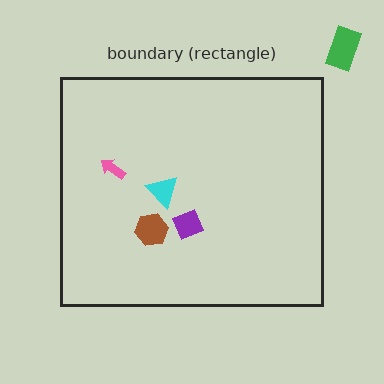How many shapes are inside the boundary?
4 inside, 1 outside.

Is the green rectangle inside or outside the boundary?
Outside.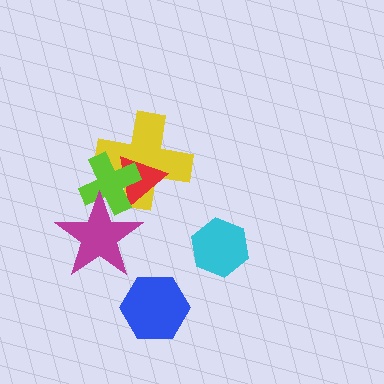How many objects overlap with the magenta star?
1 object overlaps with the magenta star.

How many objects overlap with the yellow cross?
2 objects overlap with the yellow cross.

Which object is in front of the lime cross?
The magenta star is in front of the lime cross.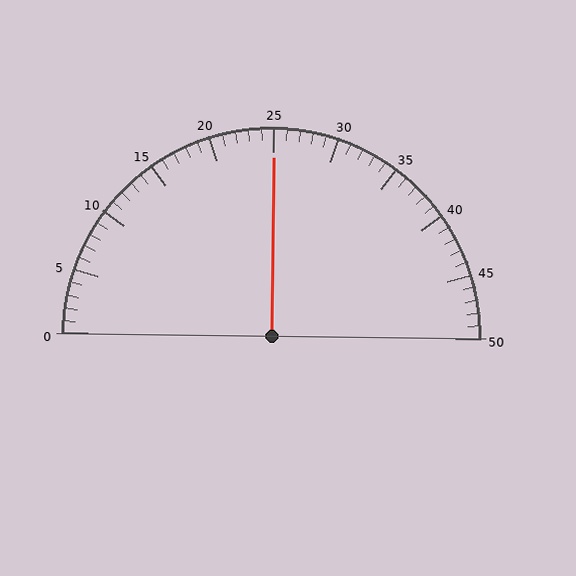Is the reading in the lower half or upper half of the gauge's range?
The reading is in the upper half of the range (0 to 50).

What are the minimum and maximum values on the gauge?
The gauge ranges from 0 to 50.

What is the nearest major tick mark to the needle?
The nearest major tick mark is 25.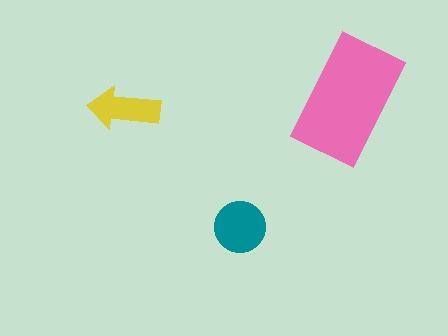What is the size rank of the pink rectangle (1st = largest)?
1st.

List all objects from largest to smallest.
The pink rectangle, the teal circle, the yellow arrow.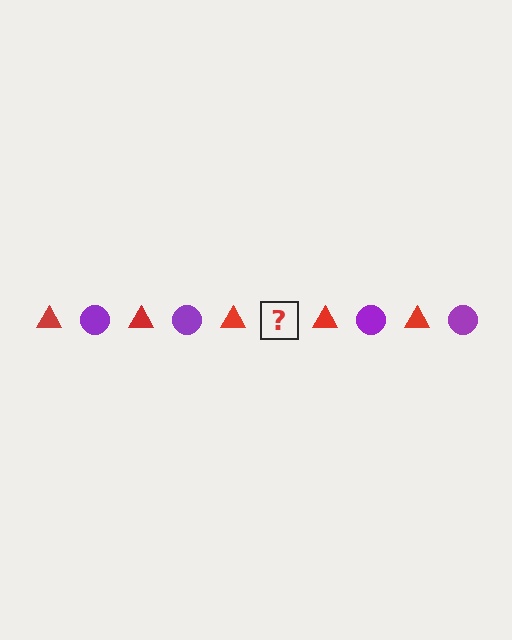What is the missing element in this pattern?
The missing element is a purple circle.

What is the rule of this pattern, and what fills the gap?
The rule is that the pattern alternates between red triangle and purple circle. The gap should be filled with a purple circle.